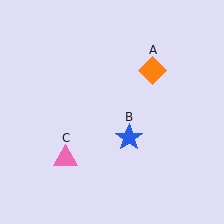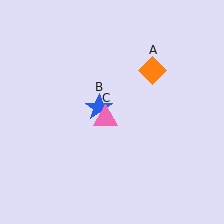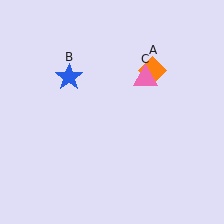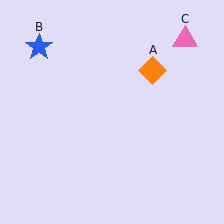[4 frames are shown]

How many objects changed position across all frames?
2 objects changed position: blue star (object B), pink triangle (object C).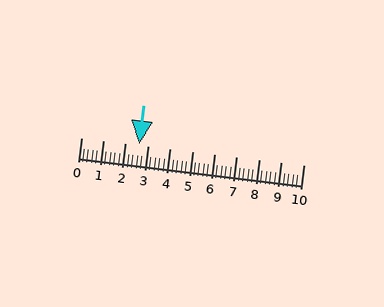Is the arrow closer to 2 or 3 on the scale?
The arrow is closer to 3.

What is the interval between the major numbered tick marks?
The major tick marks are spaced 1 units apart.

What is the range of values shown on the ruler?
The ruler shows values from 0 to 10.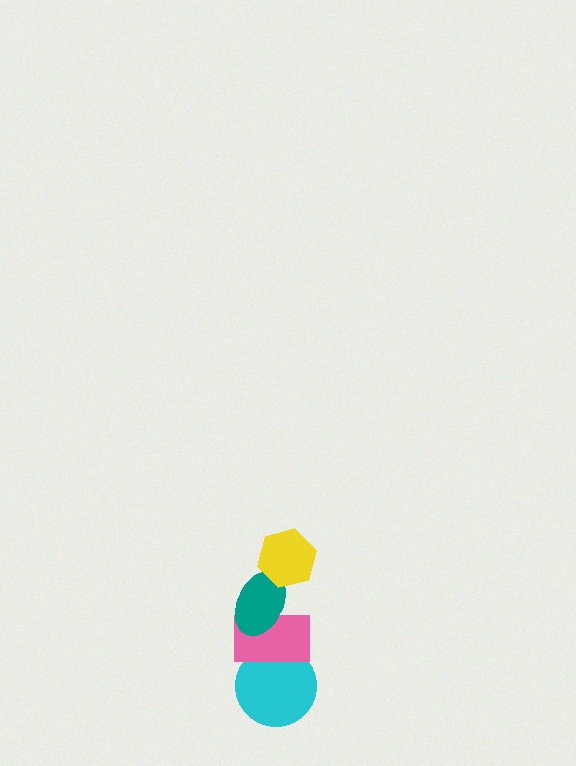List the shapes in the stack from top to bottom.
From top to bottom: the yellow hexagon, the teal ellipse, the pink rectangle, the cyan circle.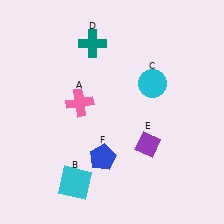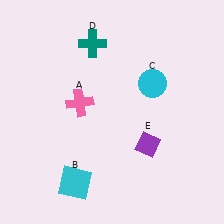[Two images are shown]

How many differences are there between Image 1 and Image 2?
There is 1 difference between the two images.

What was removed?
The blue pentagon (F) was removed in Image 2.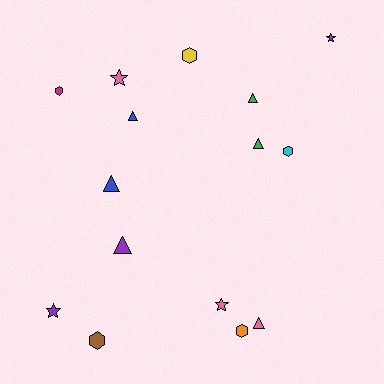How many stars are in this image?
There are 4 stars.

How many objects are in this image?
There are 15 objects.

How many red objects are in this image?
There are no red objects.